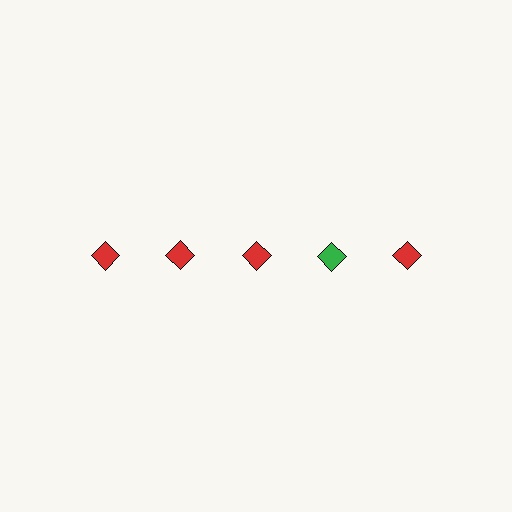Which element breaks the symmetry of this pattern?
The green diamond in the top row, second from right column breaks the symmetry. All other shapes are red diamonds.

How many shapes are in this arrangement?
There are 5 shapes arranged in a grid pattern.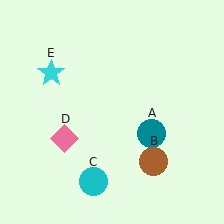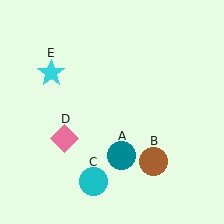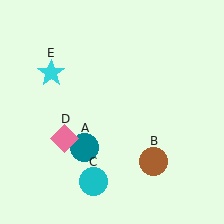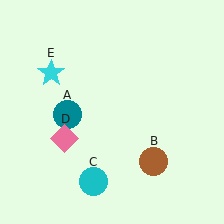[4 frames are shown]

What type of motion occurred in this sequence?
The teal circle (object A) rotated clockwise around the center of the scene.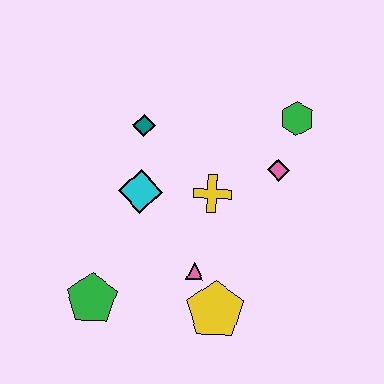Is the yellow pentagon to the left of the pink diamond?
Yes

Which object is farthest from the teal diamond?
The yellow pentagon is farthest from the teal diamond.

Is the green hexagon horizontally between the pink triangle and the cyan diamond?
No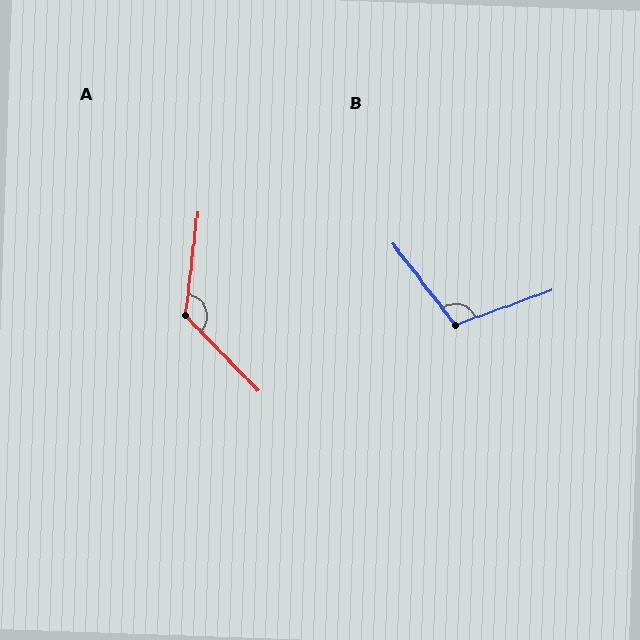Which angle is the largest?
A, at approximately 129 degrees.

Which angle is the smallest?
B, at approximately 108 degrees.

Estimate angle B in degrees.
Approximately 108 degrees.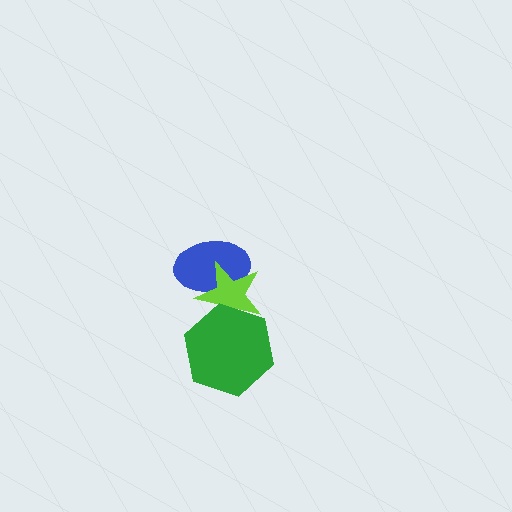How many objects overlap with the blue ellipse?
1 object overlaps with the blue ellipse.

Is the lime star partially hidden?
Yes, it is partially covered by another shape.